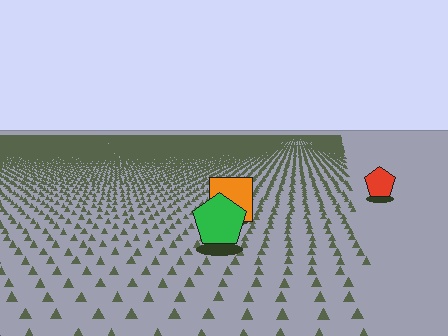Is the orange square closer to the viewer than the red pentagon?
Yes. The orange square is closer — you can tell from the texture gradient: the ground texture is coarser near it.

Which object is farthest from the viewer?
The red pentagon is farthest from the viewer. It appears smaller and the ground texture around it is denser.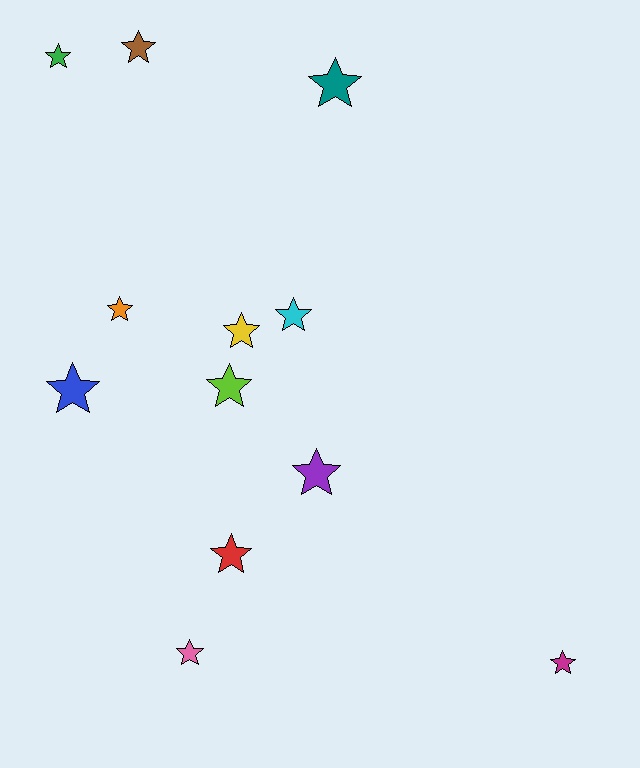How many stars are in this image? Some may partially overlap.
There are 12 stars.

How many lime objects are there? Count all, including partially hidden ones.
There is 1 lime object.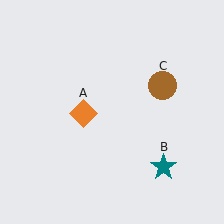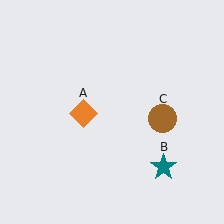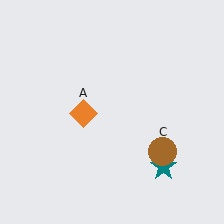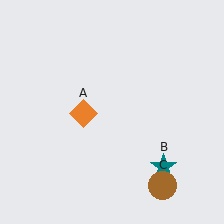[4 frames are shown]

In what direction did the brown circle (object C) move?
The brown circle (object C) moved down.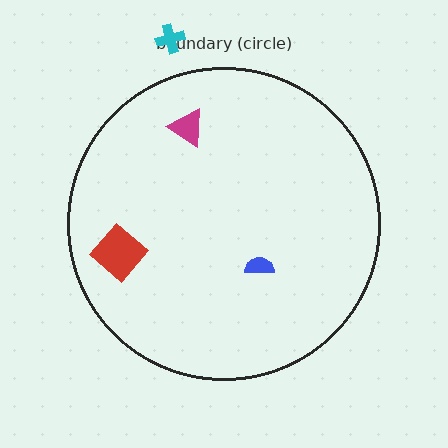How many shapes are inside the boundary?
3 inside, 1 outside.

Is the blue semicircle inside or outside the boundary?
Inside.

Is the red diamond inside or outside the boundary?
Inside.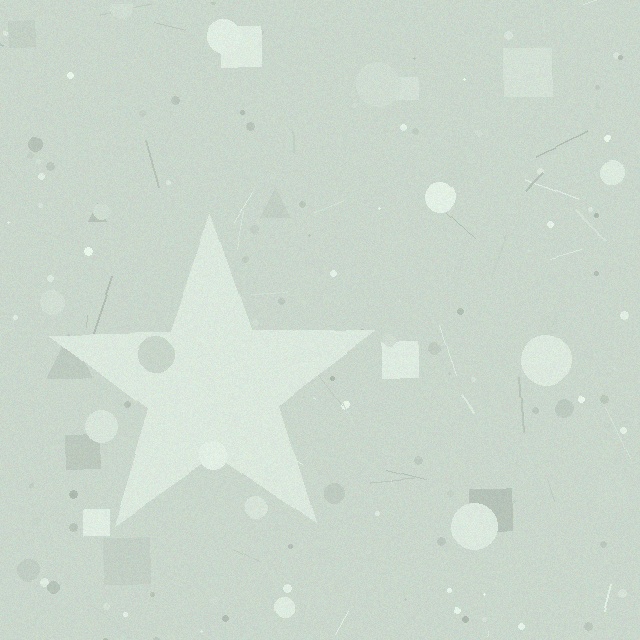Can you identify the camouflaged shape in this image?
The camouflaged shape is a star.